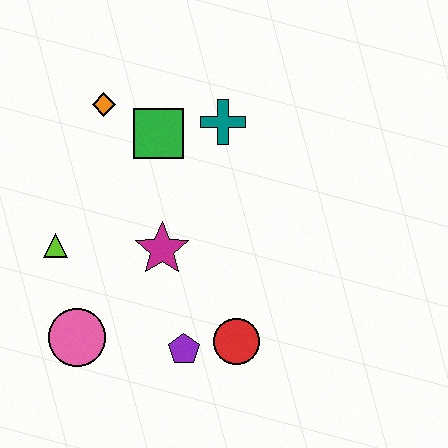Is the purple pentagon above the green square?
No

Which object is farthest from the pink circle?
The teal cross is farthest from the pink circle.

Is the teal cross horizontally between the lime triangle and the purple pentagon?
No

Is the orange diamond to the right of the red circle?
No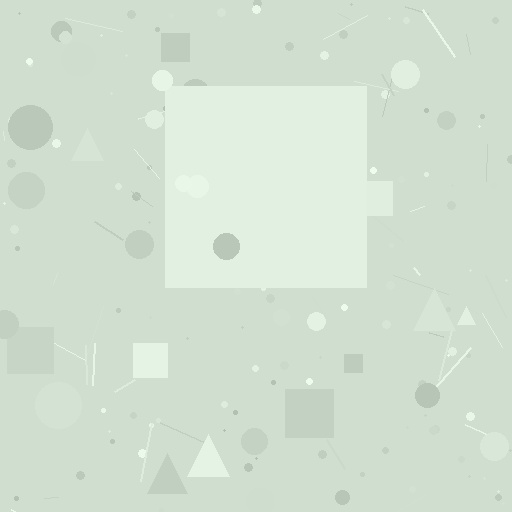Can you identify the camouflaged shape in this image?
The camouflaged shape is a square.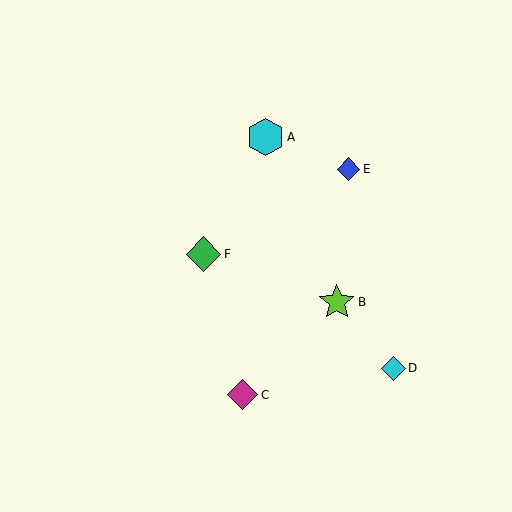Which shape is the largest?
The cyan hexagon (labeled A) is the largest.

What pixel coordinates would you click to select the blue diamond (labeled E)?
Click at (348, 169) to select the blue diamond E.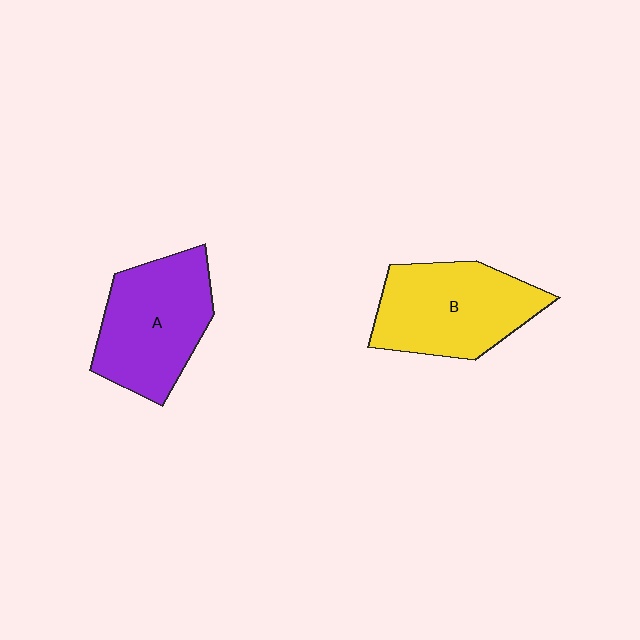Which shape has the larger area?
Shape B (yellow).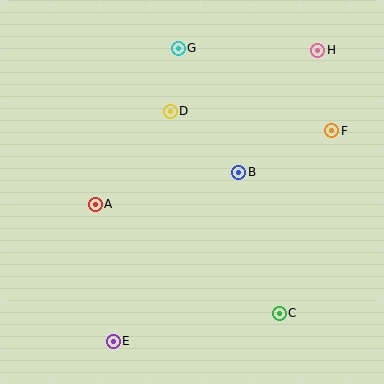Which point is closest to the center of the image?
Point B at (239, 172) is closest to the center.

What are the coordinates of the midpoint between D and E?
The midpoint between D and E is at (142, 226).